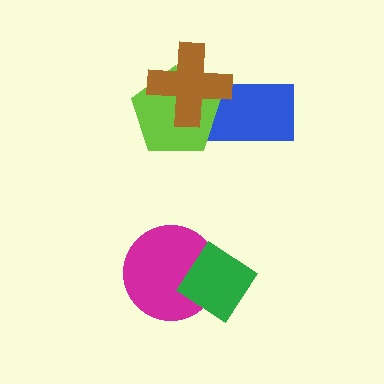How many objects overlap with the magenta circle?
1 object overlaps with the magenta circle.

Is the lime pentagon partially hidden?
Yes, it is partially covered by another shape.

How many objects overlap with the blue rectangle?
2 objects overlap with the blue rectangle.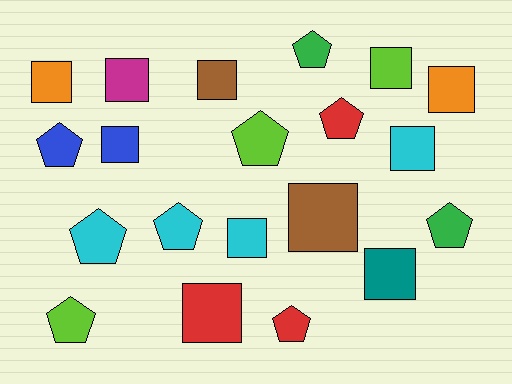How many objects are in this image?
There are 20 objects.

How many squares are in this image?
There are 11 squares.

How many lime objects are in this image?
There are 3 lime objects.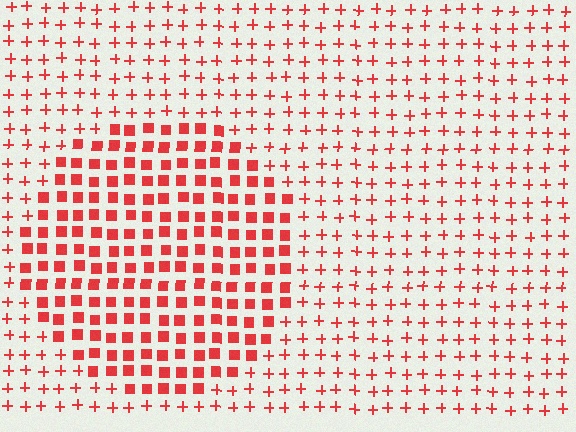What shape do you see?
I see a circle.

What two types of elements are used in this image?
The image uses squares inside the circle region and plus signs outside it.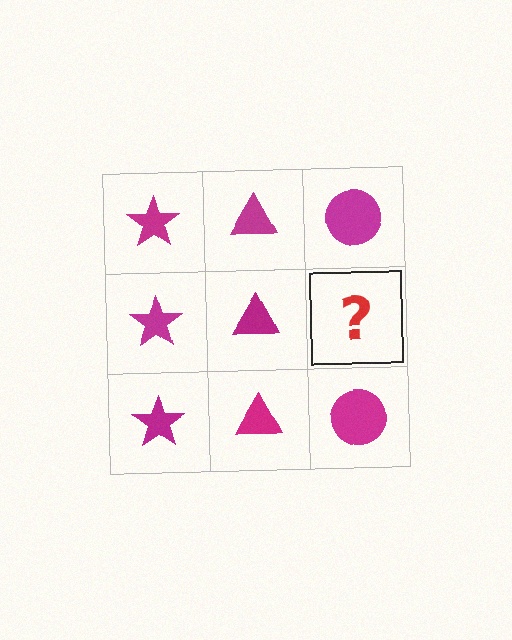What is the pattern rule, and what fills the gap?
The rule is that each column has a consistent shape. The gap should be filled with a magenta circle.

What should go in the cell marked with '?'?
The missing cell should contain a magenta circle.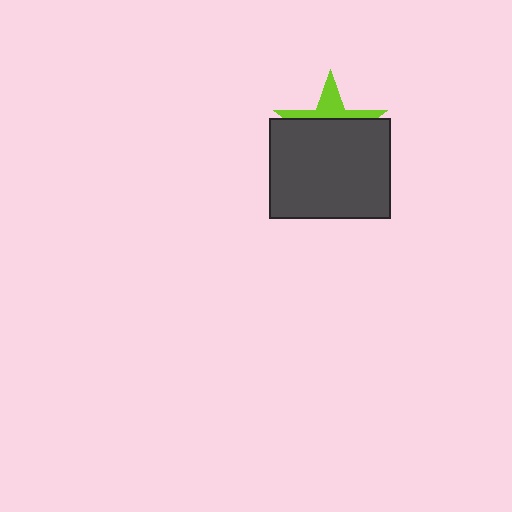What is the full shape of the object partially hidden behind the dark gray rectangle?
The partially hidden object is a lime star.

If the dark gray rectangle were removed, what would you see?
You would see the complete lime star.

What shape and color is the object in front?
The object in front is a dark gray rectangle.